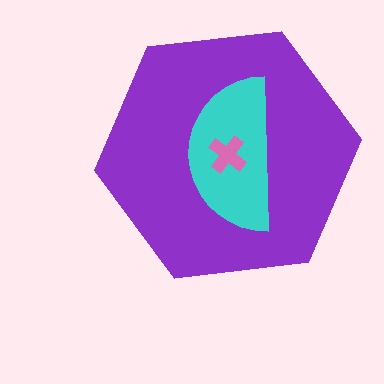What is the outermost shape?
The purple hexagon.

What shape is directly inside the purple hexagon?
The cyan semicircle.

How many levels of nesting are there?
3.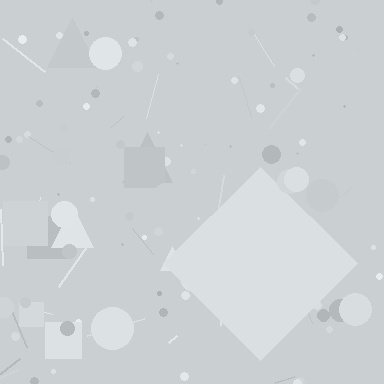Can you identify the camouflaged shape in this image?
The camouflaged shape is a diamond.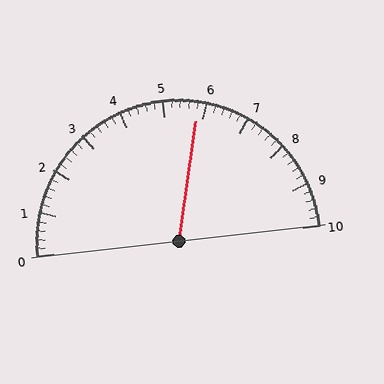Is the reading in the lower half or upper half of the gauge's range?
The reading is in the upper half of the range (0 to 10).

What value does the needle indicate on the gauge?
The needle indicates approximately 5.8.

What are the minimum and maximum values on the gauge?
The gauge ranges from 0 to 10.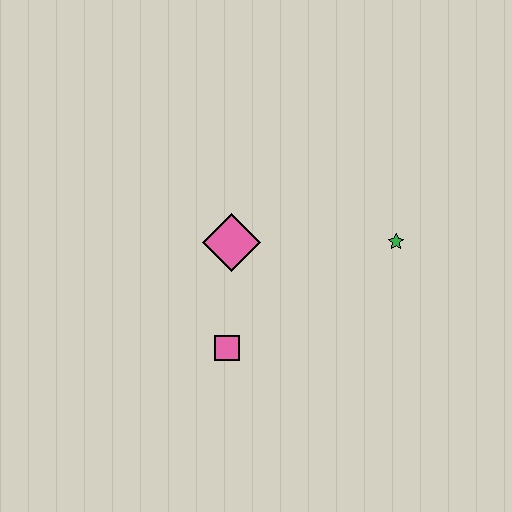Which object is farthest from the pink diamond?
The green star is farthest from the pink diamond.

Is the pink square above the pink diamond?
No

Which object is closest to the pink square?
The pink diamond is closest to the pink square.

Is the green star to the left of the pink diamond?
No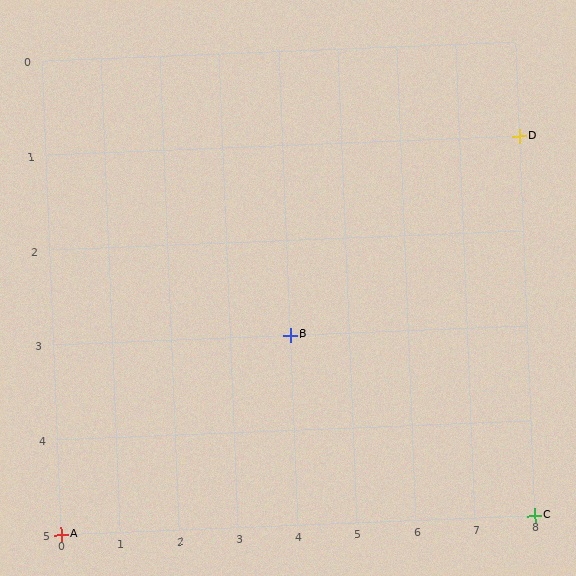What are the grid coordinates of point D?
Point D is at grid coordinates (8, 1).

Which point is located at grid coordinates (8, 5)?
Point C is at (8, 5).